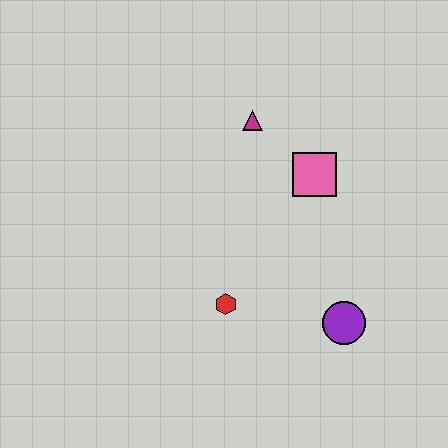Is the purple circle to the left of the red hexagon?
No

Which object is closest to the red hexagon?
The purple circle is closest to the red hexagon.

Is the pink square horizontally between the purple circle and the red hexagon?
Yes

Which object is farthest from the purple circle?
The magenta triangle is farthest from the purple circle.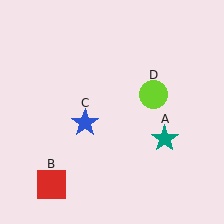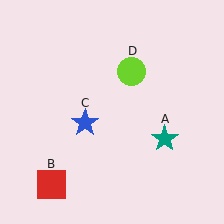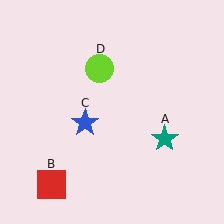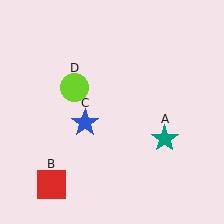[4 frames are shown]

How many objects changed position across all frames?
1 object changed position: lime circle (object D).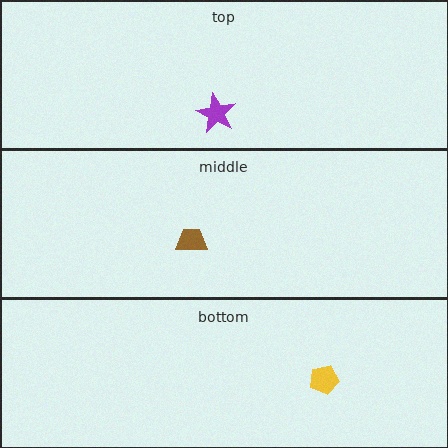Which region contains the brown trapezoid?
The middle region.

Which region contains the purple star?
The top region.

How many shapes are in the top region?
1.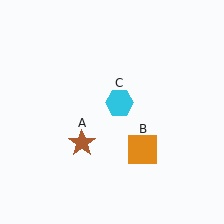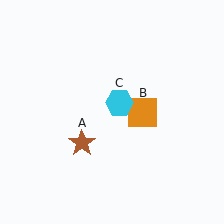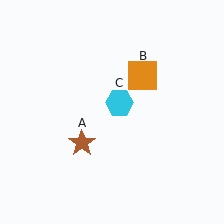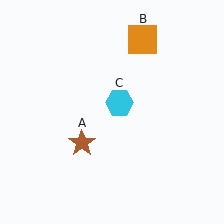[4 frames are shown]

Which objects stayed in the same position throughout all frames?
Brown star (object A) and cyan hexagon (object C) remained stationary.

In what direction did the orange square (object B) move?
The orange square (object B) moved up.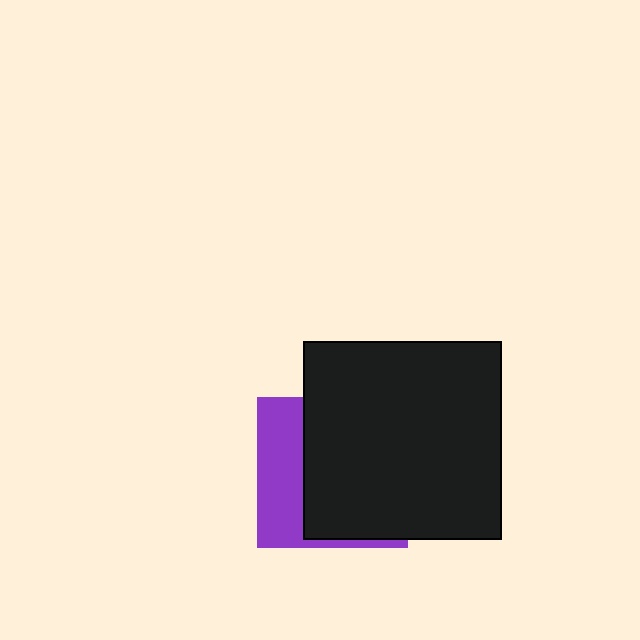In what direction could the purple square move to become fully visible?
The purple square could move left. That would shift it out from behind the black square entirely.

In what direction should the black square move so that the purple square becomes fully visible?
The black square should move right. That is the shortest direction to clear the overlap and leave the purple square fully visible.